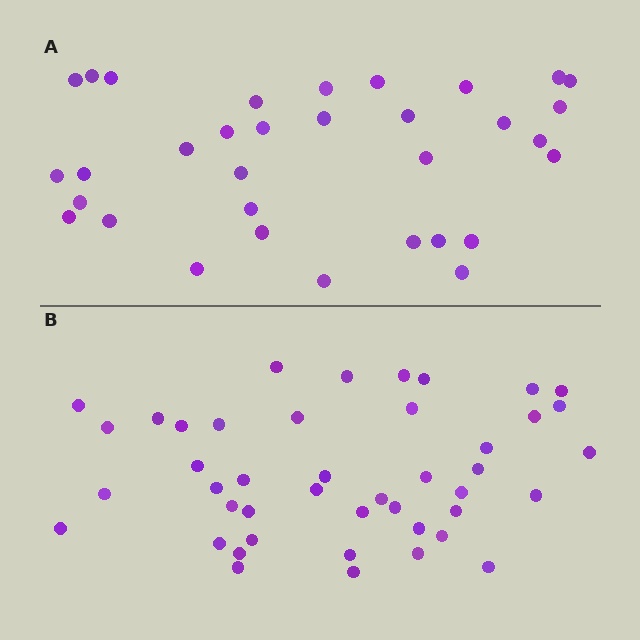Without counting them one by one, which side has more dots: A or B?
Region B (the bottom region) has more dots.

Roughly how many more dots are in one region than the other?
Region B has roughly 12 or so more dots than region A.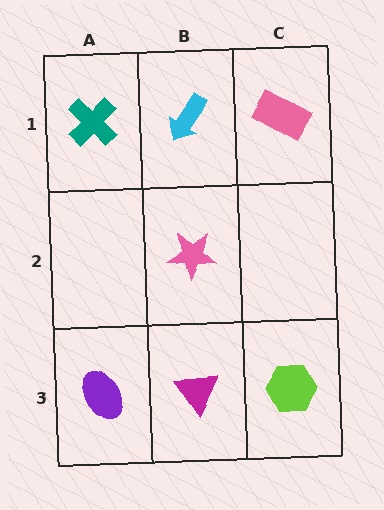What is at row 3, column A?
A purple ellipse.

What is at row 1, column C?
A pink rectangle.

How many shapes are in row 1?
3 shapes.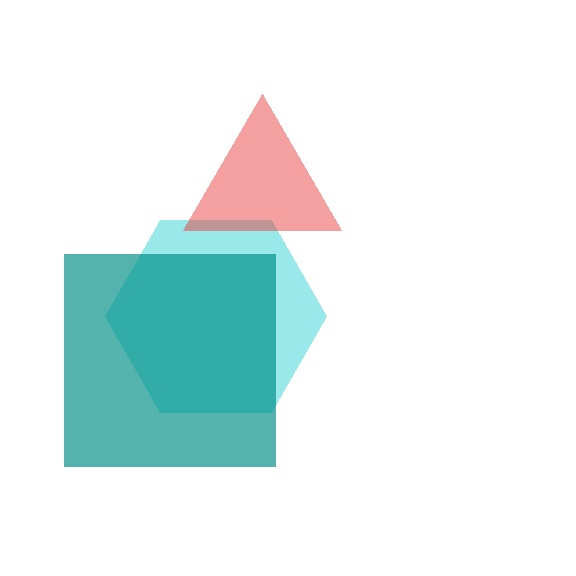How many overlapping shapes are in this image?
There are 3 overlapping shapes in the image.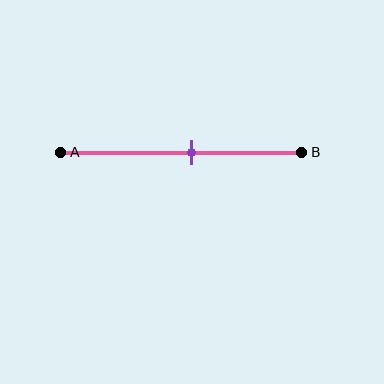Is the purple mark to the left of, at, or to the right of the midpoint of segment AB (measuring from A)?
The purple mark is to the right of the midpoint of segment AB.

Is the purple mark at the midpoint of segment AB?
No, the mark is at about 55% from A, not at the 50% midpoint.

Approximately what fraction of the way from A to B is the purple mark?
The purple mark is approximately 55% of the way from A to B.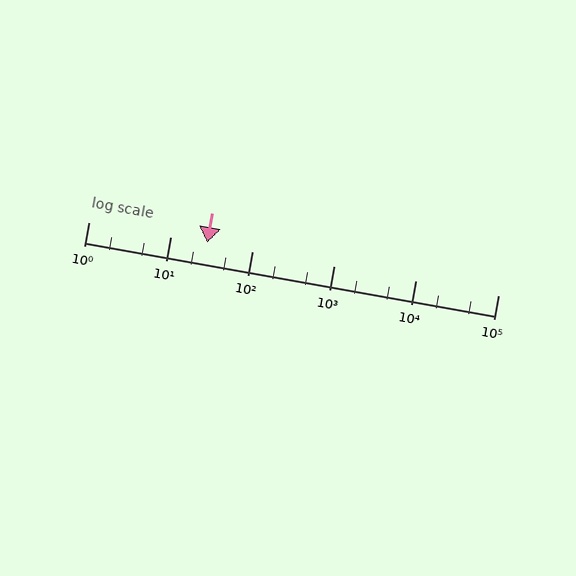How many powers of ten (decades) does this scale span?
The scale spans 5 decades, from 1 to 100000.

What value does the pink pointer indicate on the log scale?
The pointer indicates approximately 28.